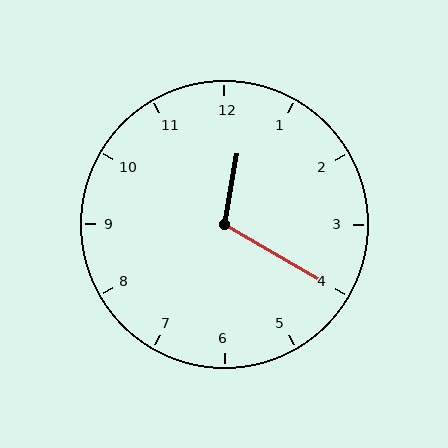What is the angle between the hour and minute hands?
Approximately 110 degrees.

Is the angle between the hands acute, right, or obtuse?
It is obtuse.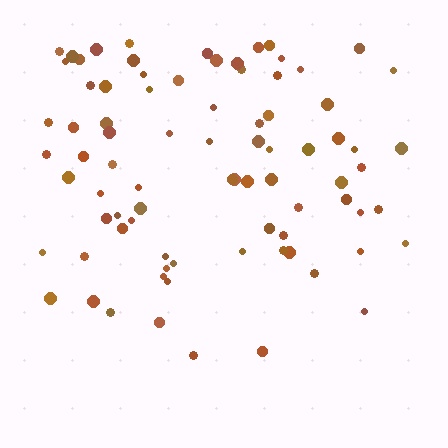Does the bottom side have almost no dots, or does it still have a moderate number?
Still a moderate number, just noticeably fewer than the top.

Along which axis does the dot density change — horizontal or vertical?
Vertical.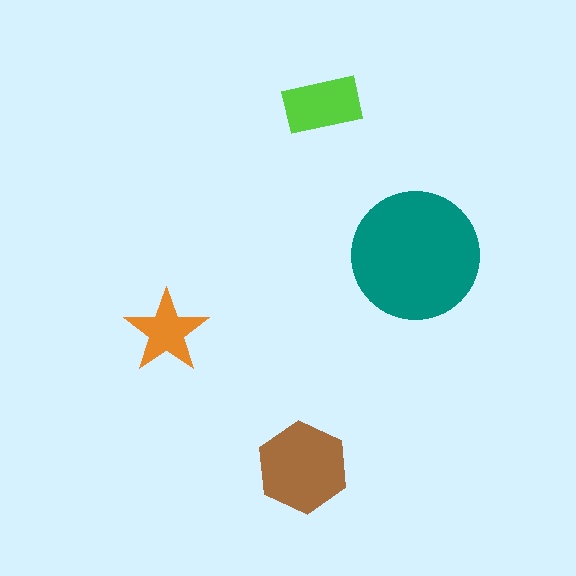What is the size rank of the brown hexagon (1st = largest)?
2nd.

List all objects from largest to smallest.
The teal circle, the brown hexagon, the lime rectangle, the orange star.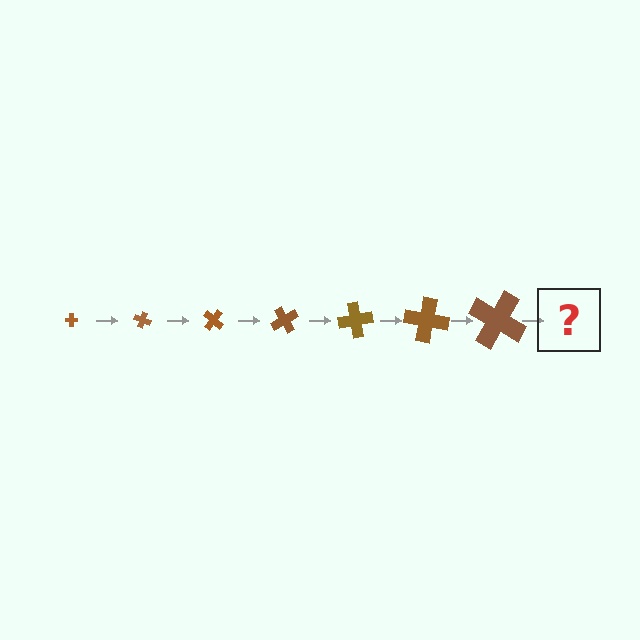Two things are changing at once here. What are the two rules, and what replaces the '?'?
The two rules are that the cross grows larger each step and it rotates 20 degrees each step. The '?' should be a cross, larger than the previous one and rotated 140 degrees from the start.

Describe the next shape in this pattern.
It should be a cross, larger than the previous one and rotated 140 degrees from the start.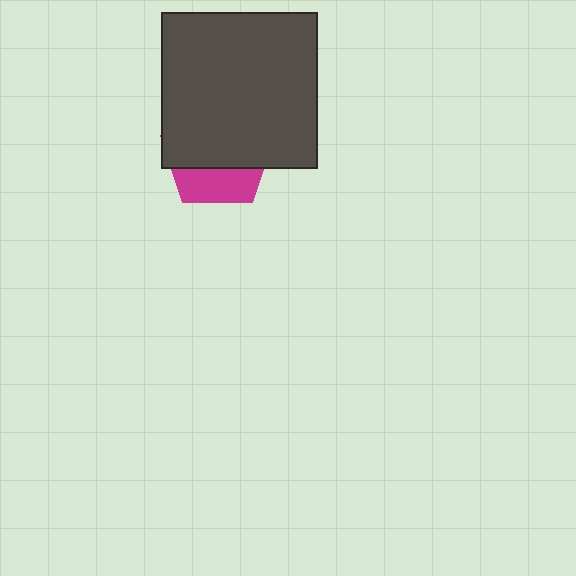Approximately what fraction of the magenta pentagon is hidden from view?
Roughly 68% of the magenta pentagon is hidden behind the dark gray square.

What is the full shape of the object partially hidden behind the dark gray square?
The partially hidden object is a magenta pentagon.